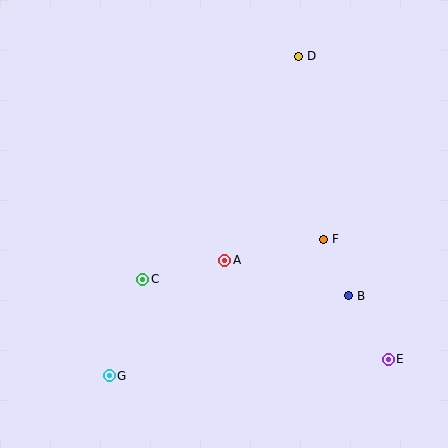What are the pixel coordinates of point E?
Point E is at (388, 360).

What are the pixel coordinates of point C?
Point C is at (143, 279).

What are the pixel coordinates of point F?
Point F is at (324, 239).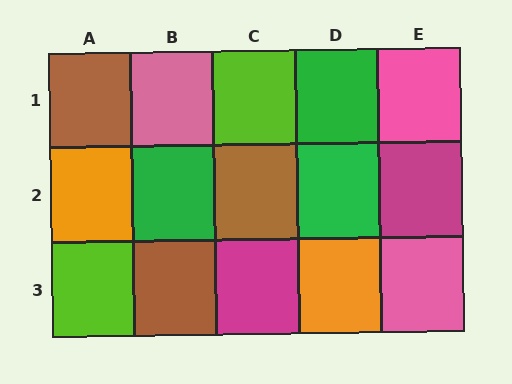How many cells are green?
3 cells are green.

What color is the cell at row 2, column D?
Green.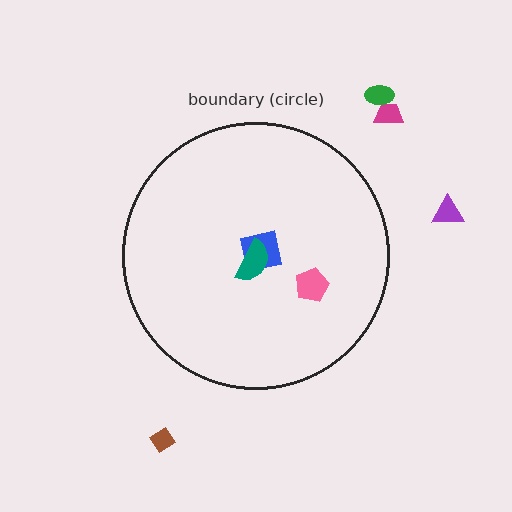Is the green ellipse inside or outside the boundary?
Outside.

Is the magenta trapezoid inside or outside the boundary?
Outside.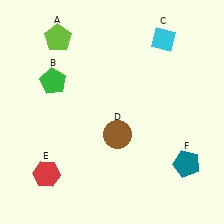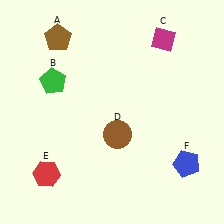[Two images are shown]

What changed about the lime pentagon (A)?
In Image 1, A is lime. In Image 2, it changed to brown.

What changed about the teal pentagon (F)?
In Image 1, F is teal. In Image 2, it changed to blue.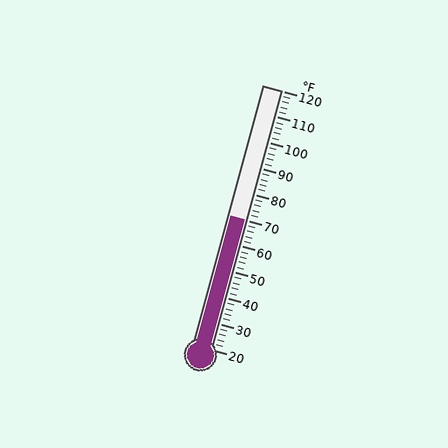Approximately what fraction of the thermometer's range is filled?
The thermometer is filled to approximately 50% of its range.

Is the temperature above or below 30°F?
The temperature is above 30°F.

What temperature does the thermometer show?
The thermometer shows approximately 70°F.